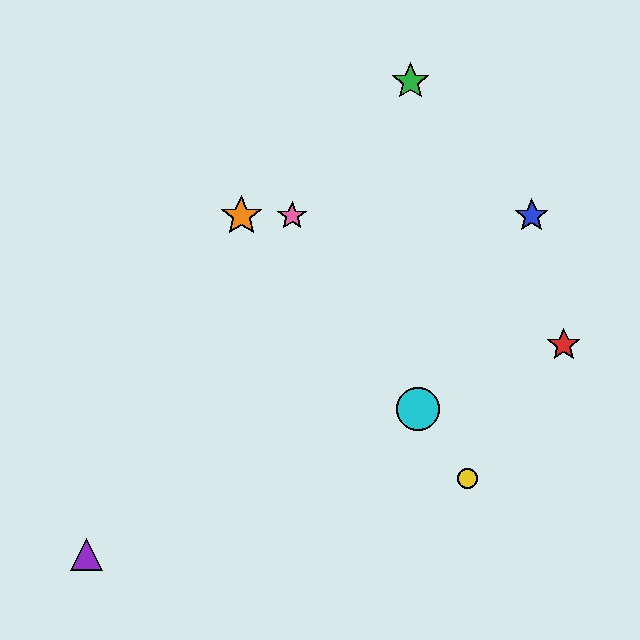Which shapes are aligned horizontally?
The blue star, the orange star, the pink star are aligned horizontally.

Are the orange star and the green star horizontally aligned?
No, the orange star is at y≈216 and the green star is at y≈82.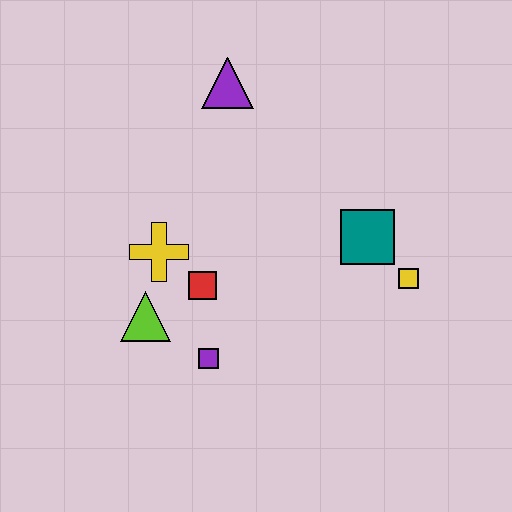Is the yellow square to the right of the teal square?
Yes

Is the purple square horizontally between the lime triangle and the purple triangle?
Yes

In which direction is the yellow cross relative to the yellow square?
The yellow cross is to the left of the yellow square.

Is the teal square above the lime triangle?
Yes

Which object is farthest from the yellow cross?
The yellow square is farthest from the yellow cross.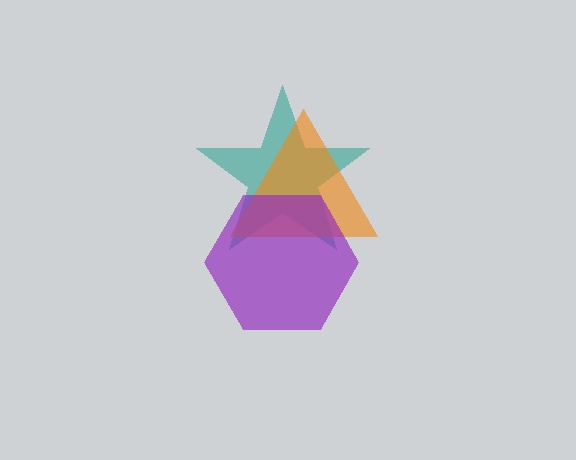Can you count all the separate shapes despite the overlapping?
Yes, there are 3 separate shapes.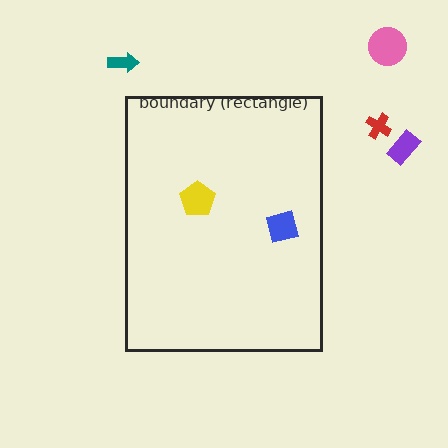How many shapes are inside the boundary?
2 inside, 4 outside.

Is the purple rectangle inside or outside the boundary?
Outside.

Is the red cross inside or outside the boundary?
Outside.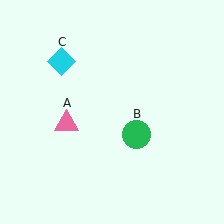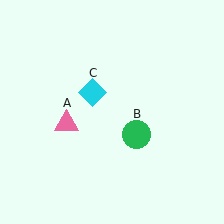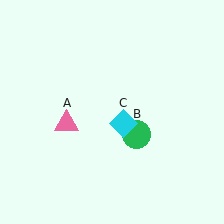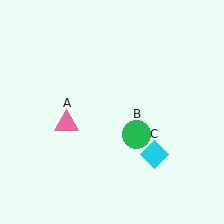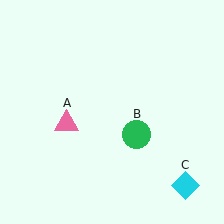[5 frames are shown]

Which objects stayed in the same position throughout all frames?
Pink triangle (object A) and green circle (object B) remained stationary.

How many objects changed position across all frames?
1 object changed position: cyan diamond (object C).